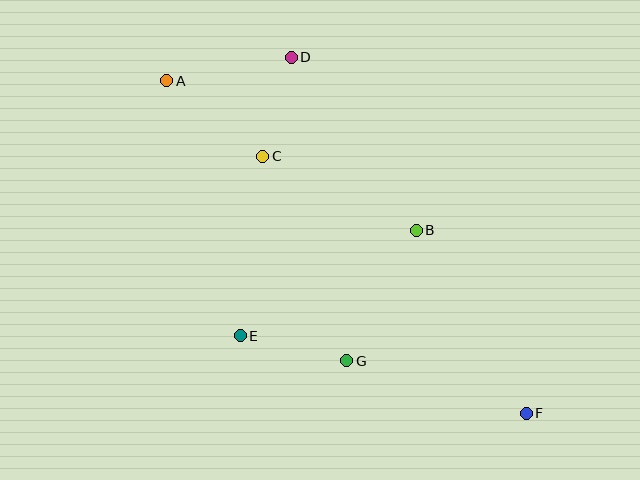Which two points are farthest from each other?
Points A and F are farthest from each other.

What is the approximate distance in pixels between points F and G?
The distance between F and G is approximately 187 pixels.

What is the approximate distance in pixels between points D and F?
The distance between D and F is approximately 427 pixels.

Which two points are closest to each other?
Points C and D are closest to each other.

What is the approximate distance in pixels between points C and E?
The distance between C and E is approximately 181 pixels.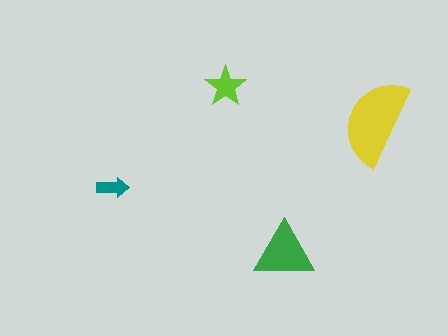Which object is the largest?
The yellow semicircle.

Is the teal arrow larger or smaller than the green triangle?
Smaller.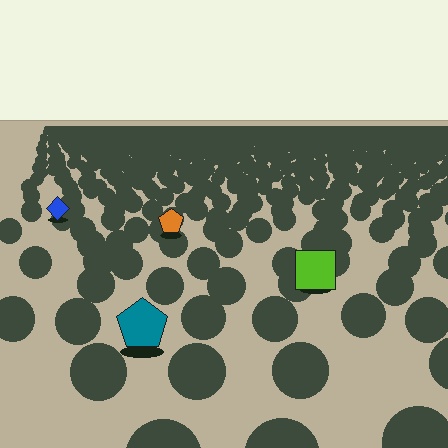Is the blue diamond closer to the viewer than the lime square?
No. The lime square is closer — you can tell from the texture gradient: the ground texture is coarser near it.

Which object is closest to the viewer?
The teal pentagon is closest. The texture marks near it are larger and more spread out.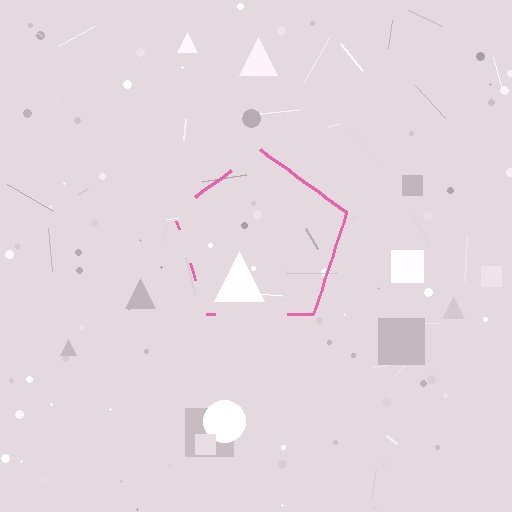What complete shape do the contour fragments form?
The contour fragments form a pentagon.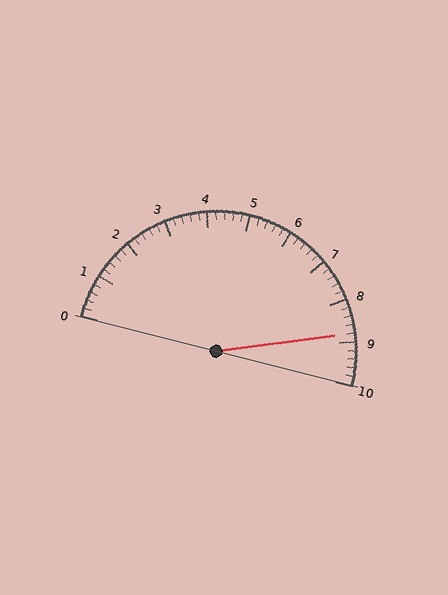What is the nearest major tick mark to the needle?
The nearest major tick mark is 9.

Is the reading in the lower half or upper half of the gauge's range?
The reading is in the upper half of the range (0 to 10).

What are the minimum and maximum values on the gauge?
The gauge ranges from 0 to 10.